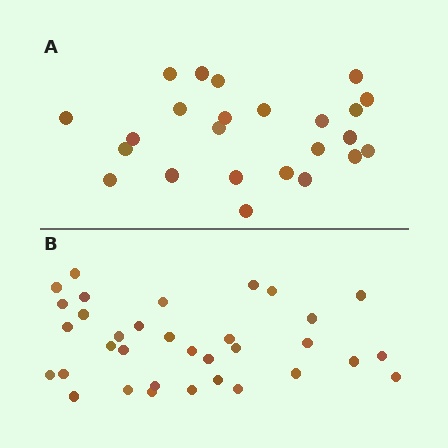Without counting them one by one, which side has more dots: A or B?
Region B (the bottom region) has more dots.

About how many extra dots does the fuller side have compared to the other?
Region B has roughly 10 or so more dots than region A.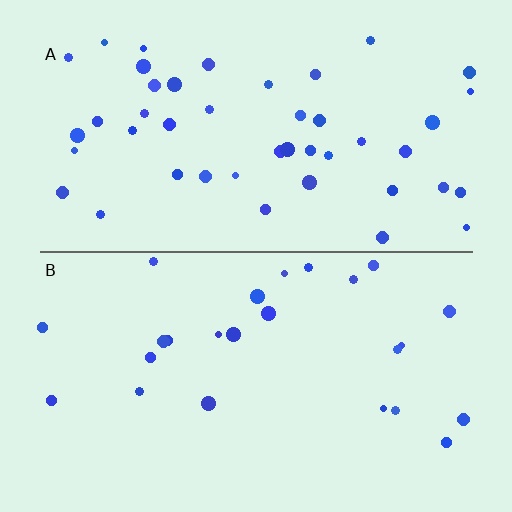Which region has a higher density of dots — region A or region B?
A (the top).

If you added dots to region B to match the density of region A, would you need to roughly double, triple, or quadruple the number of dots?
Approximately double.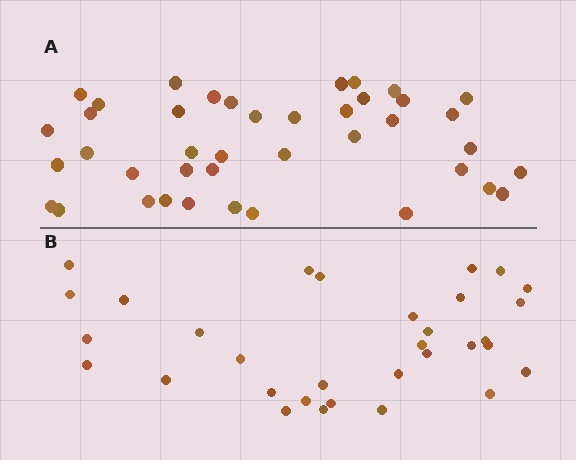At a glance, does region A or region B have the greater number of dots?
Region A (the top region) has more dots.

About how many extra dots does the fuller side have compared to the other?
Region A has roughly 8 or so more dots than region B.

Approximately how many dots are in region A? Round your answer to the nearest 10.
About 40 dots. (The exact count is 41, which rounds to 40.)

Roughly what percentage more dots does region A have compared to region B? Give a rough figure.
About 30% more.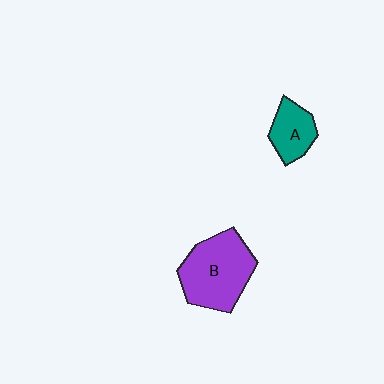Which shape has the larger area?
Shape B (purple).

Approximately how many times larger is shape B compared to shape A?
Approximately 2.1 times.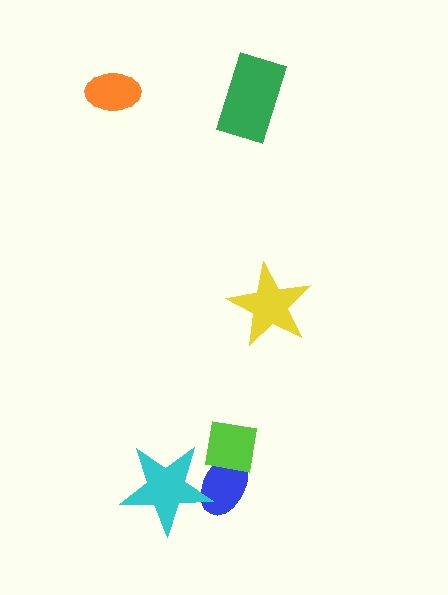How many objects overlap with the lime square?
1 object overlaps with the lime square.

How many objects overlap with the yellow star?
0 objects overlap with the yellow star.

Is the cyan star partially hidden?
No, no other shape covers it.